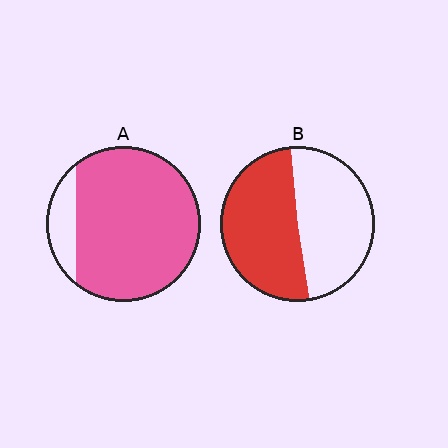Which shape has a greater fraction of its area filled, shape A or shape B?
Shape A.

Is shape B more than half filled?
Roughly half.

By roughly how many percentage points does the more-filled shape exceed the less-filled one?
By roughly 35 percentage points (A over B).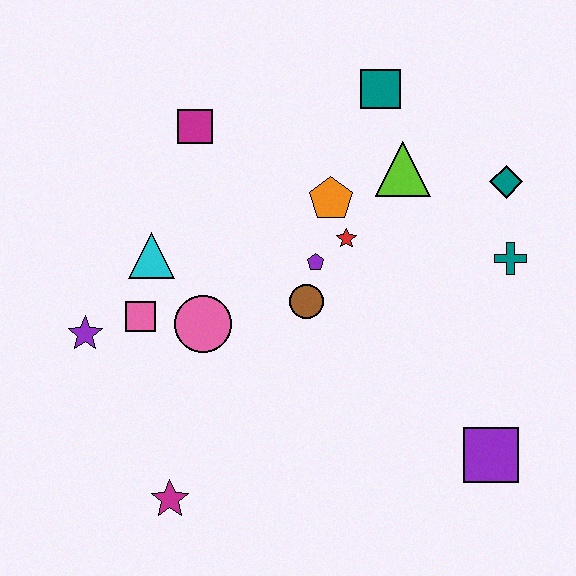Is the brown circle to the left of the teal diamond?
Yes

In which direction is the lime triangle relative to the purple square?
The lime triangle is above the purple square.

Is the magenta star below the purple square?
Yes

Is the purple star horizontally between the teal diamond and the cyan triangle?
No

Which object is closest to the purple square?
The teal cross is closest to the purple square.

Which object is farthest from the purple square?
The magenta square is farthest from the purple square.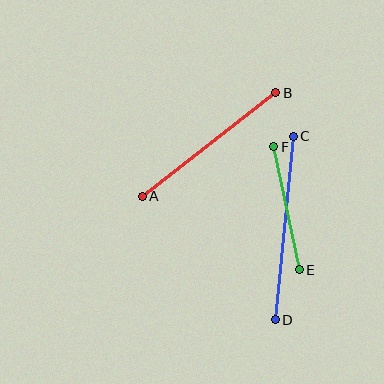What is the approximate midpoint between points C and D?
The midpoint is at approximately (284, 228) pixels.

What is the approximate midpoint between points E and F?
The midpoint is at approximately (286, 208) pixels.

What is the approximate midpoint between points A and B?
The midpoint is at approximately (209, 144) pixels.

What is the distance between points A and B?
The distance is approximately 169 pixels.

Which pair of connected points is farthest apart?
Points C and D are farthest apart.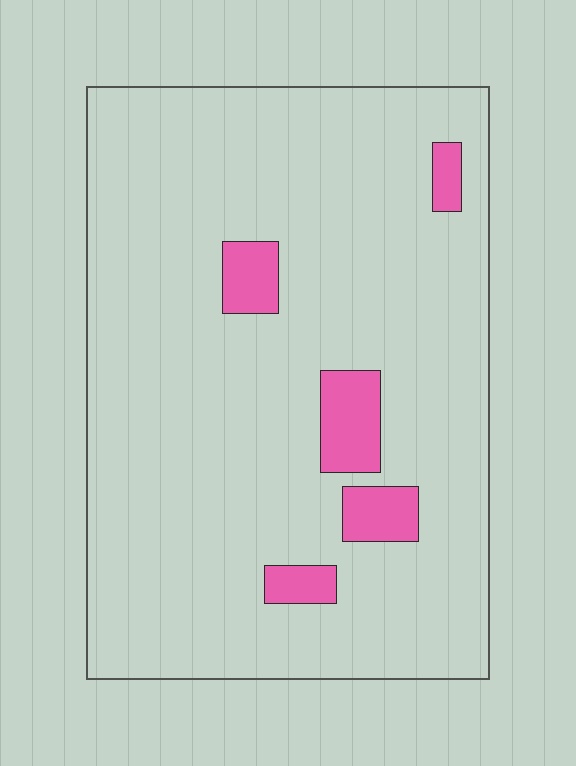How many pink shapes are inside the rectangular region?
5.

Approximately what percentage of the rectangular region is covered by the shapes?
Approximately 10%.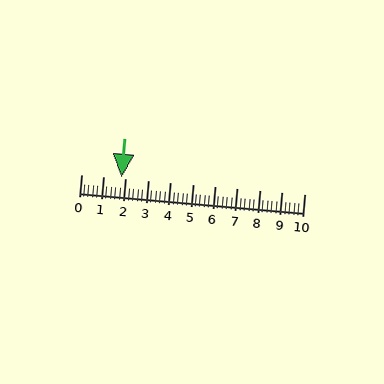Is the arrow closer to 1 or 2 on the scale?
The arrow is closer to 2.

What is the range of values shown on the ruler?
The ruler shows values from 0 to 10.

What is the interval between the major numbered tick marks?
The major tick marks are spaced 1 units apart.